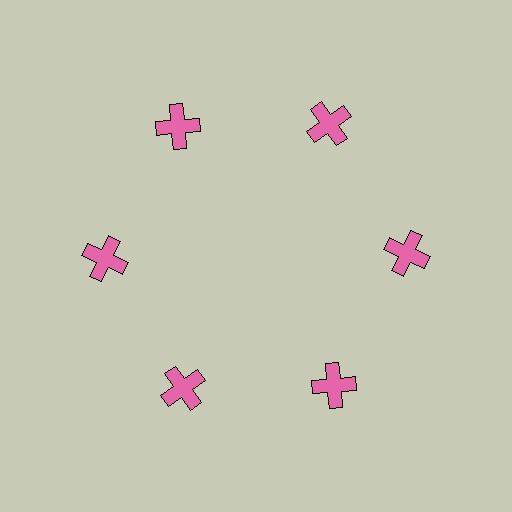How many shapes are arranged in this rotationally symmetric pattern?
There are 6 shapes, arranged in 6 groups of 1.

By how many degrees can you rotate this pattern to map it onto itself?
The pattern maps onto itself every 60 degrees of rotation.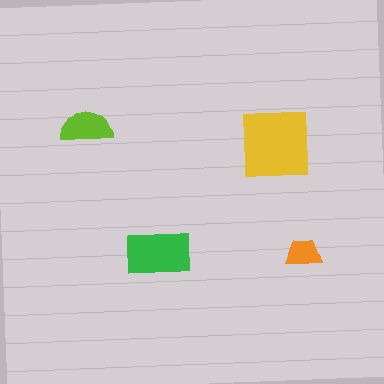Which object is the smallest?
The orange trapezoid.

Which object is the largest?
The yellow square.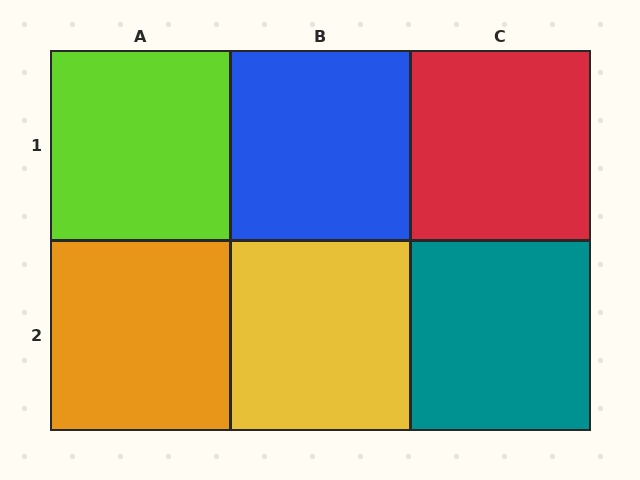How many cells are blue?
1 cell is blue.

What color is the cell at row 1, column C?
Red.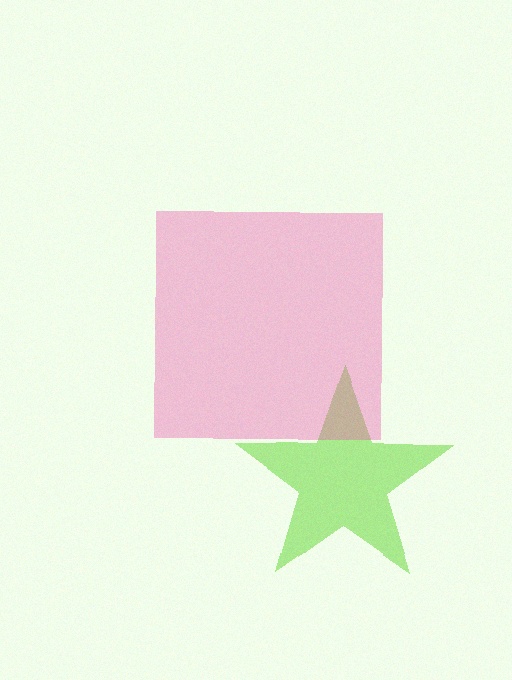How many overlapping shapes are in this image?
There are 2 overlapping shapes in the image.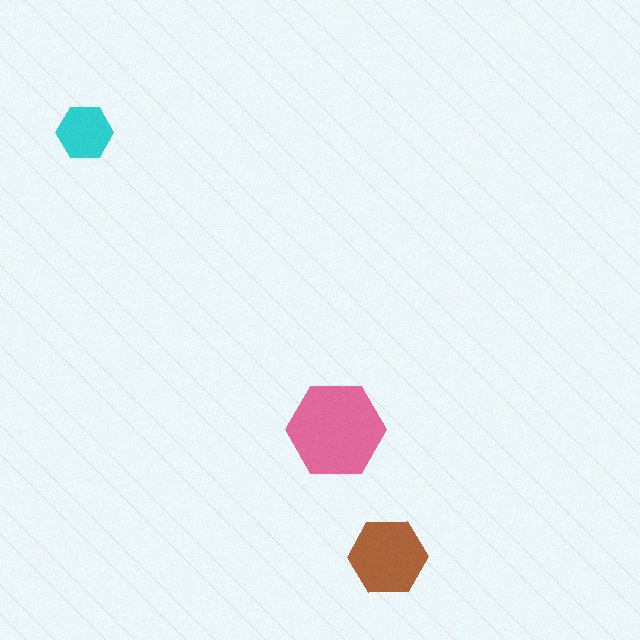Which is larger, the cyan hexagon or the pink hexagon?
The pink one.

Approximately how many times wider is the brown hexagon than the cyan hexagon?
About 1.5 times wider.